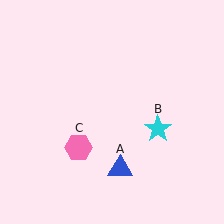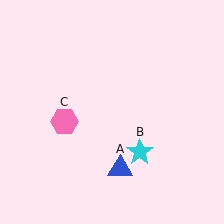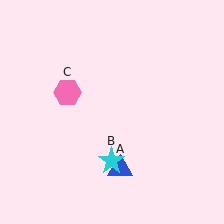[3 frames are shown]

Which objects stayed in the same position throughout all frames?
Blue triangle (object A) remained stationary.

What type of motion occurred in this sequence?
The cyan star (object B), pink hexagon (object C) rotated clockwise around the center of the scene.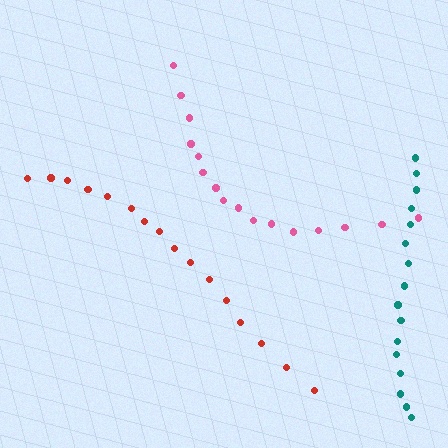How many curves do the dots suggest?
There are 3 distinct paths.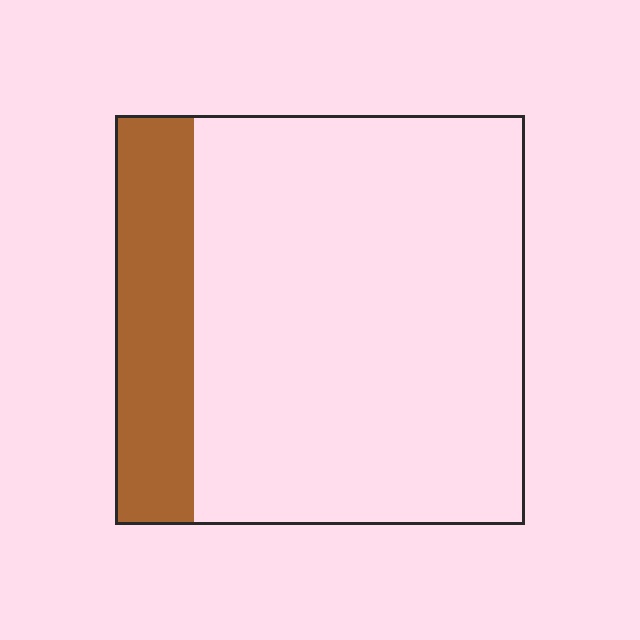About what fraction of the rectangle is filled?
About one fifth (1/5).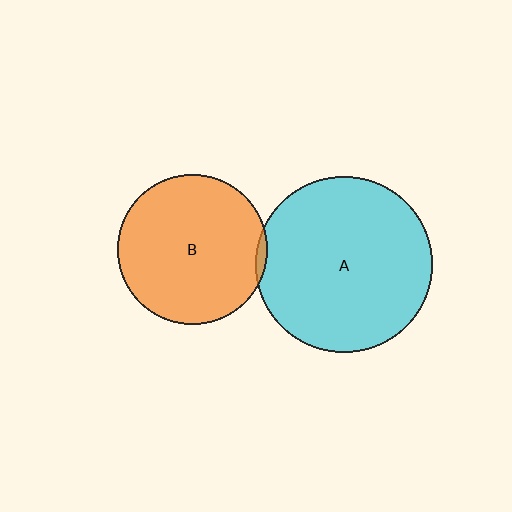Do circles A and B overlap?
Yes.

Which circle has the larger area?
Circle A (cyan).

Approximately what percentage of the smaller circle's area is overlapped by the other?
Approximately 5%.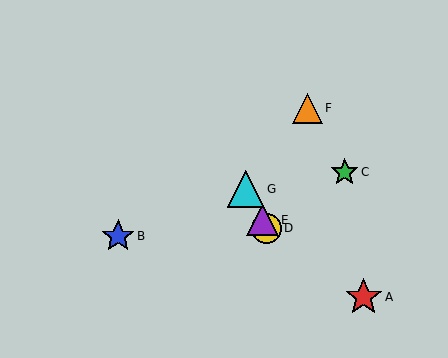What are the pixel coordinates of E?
Object E is at (262, 220).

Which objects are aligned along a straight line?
Objects D, E, G are aligned along a straight line.